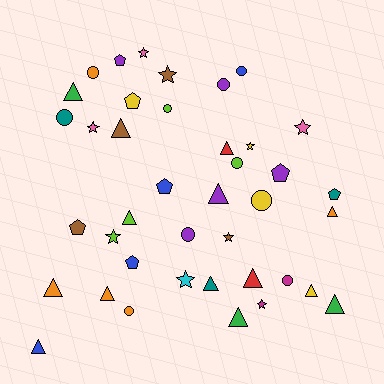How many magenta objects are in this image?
There are 2 magenta objects.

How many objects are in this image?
There are 40 objects.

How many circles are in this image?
There are 10 circles.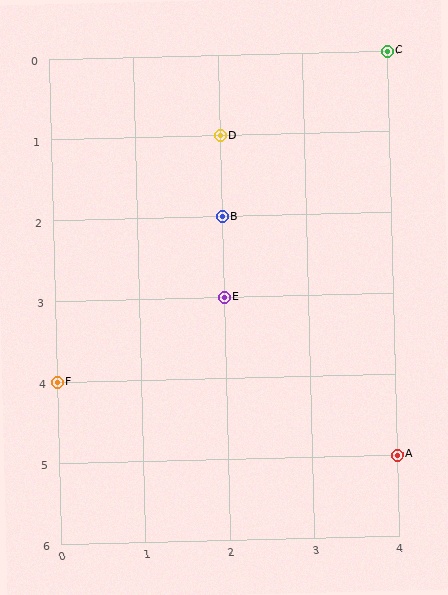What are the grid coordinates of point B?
Point B is at grid coordinates (2, 2).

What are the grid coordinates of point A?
Point A is at grid coordinates (4, 5).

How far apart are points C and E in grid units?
Points C and E are 2 columns and 3 rows apart (about 3.6 grid units diagonally).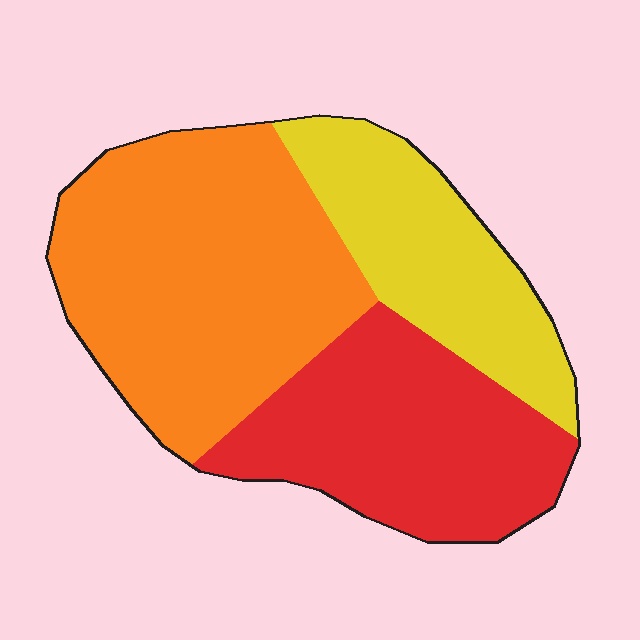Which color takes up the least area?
Yellow, at roughly 25%.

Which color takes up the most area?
Orange, at roughly 45%.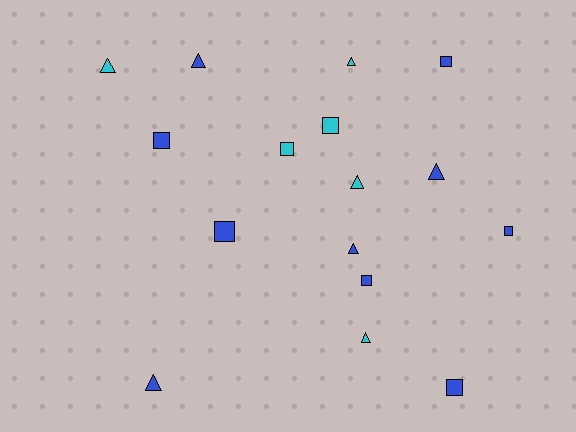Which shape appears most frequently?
Square, with 8 objects.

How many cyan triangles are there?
There are 4 cyan triangles.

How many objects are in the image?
There are 16 objects.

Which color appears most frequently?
Blue, with 10 objects.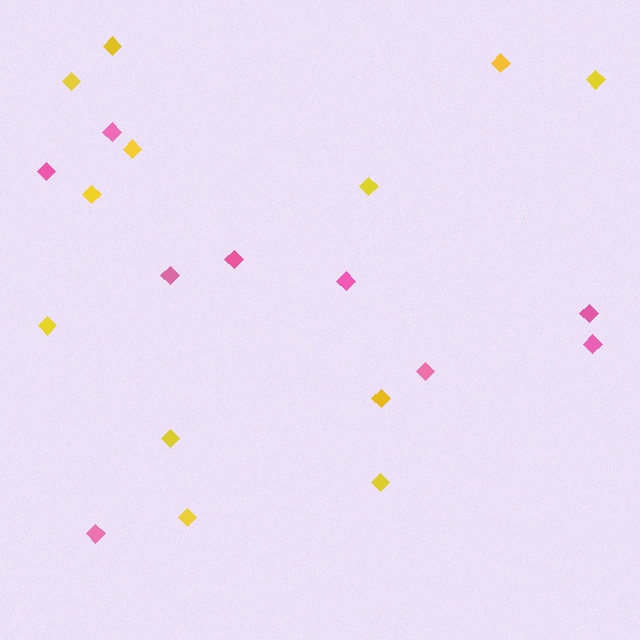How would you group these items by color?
There are 2 groups: one group of pink diamonds (9) and one group of yellow diamonds (12).